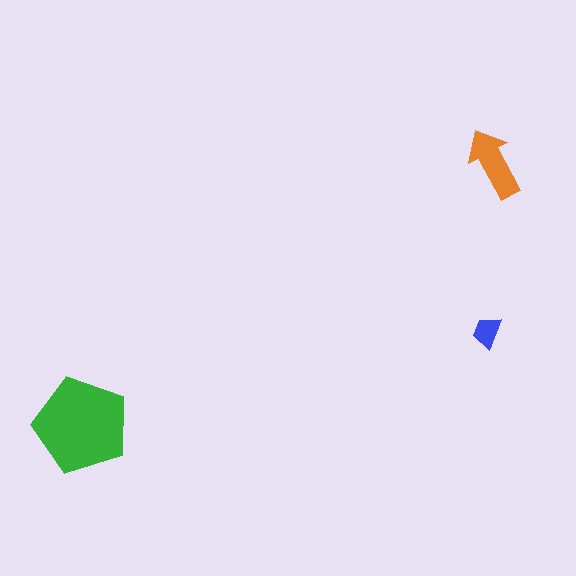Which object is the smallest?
The blue trapezoid.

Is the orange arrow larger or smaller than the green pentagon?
Smaller.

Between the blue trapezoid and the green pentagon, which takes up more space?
The green pentagon.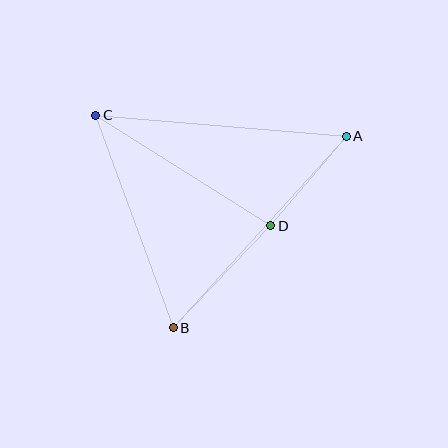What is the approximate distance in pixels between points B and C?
The distance between B and C is approximately 226 pixels.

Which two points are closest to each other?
Points A and D are closest to each other.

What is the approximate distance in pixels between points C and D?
The distance between C and D is approximately 207 pixels.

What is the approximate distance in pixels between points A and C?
The distance between A and C is approximately 251 pixels.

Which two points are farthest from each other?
Points A and B are farthest from each other.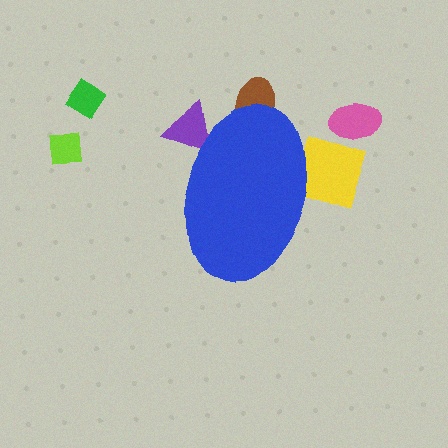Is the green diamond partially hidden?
No, the green diamond is fully visible.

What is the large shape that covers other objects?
A blue ellipse.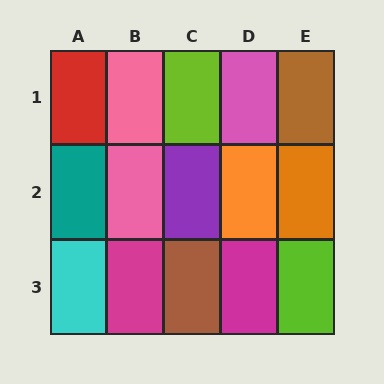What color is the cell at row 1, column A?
Red.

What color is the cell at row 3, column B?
Magenta.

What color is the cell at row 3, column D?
Magenta.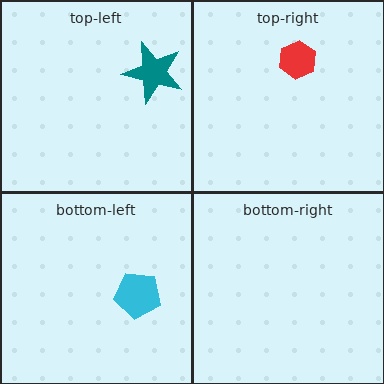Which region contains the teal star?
The top-left region.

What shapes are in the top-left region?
The teal star.